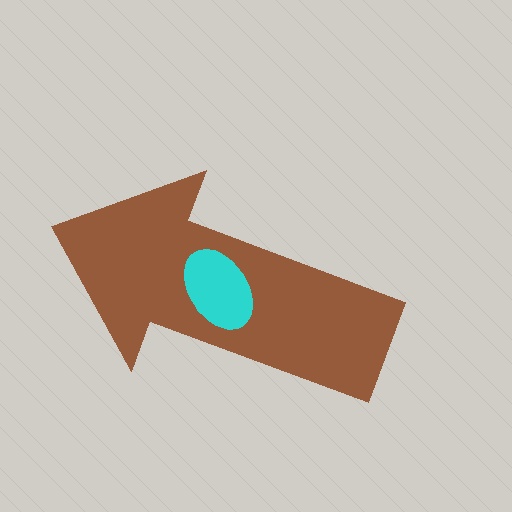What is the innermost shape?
The cyan ellipse.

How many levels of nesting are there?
2.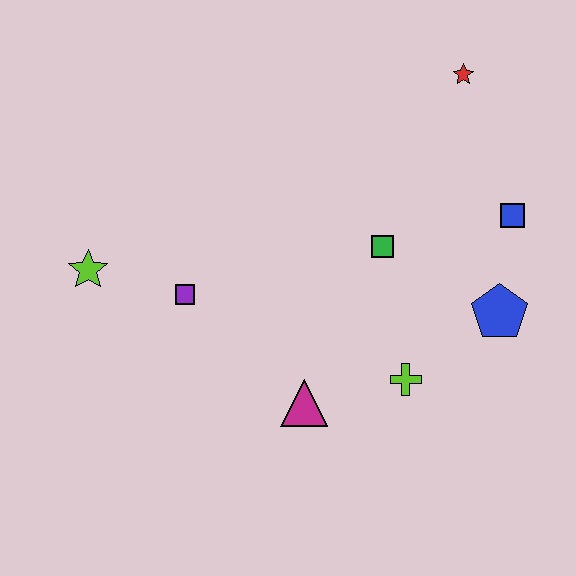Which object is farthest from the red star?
The lime star is farthest from the red star.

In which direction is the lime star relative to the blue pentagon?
The lime star is to the left of the blue pentagon.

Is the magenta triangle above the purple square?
No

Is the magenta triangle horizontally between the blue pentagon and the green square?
No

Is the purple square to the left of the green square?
Yes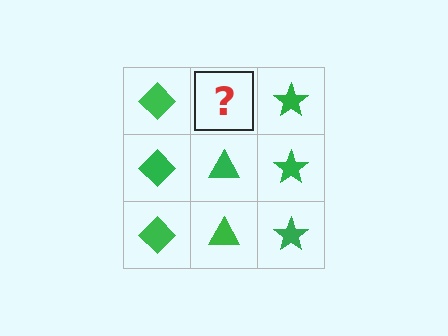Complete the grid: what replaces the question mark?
The question mark should be replaced with a green triangle.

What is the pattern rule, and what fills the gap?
The rule is that each column has a consistent shape. The gap should be filled with a green triangle.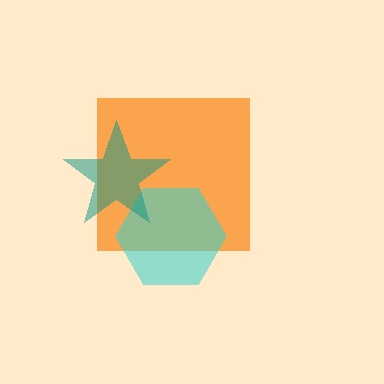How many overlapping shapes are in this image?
There are 3 overlapping shapes in the image.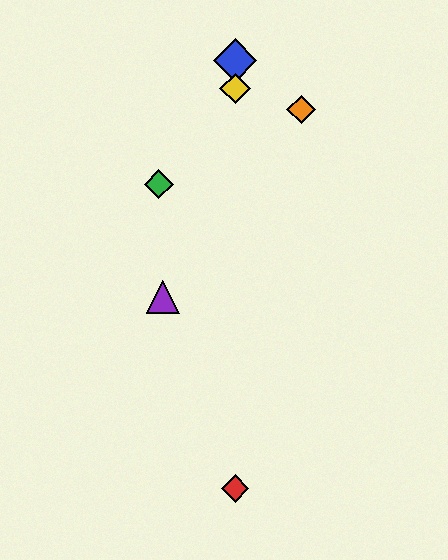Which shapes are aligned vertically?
The red diamond, the blue diamond, the yellow diamond are aligned vertically.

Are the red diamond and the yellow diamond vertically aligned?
Yes, both are at x≈235.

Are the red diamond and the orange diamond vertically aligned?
No, the red diamond is at x≈235 and the orange diamond is at x≈301.